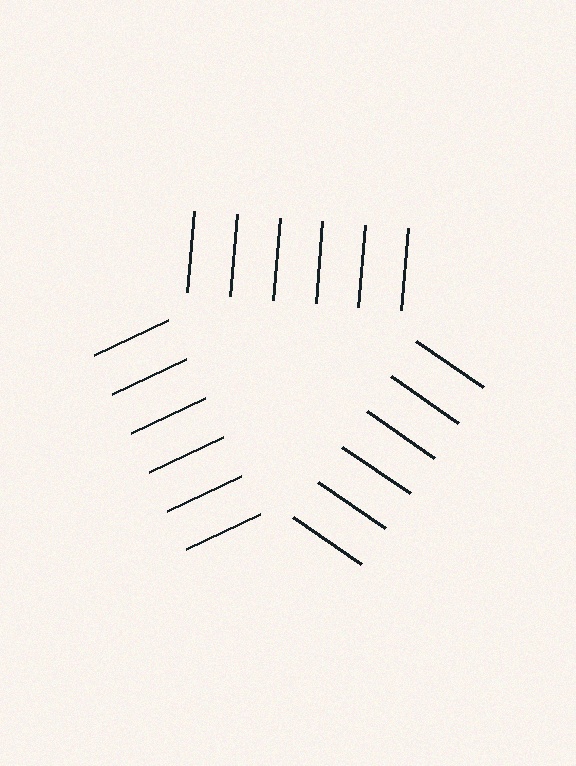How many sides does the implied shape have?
3 sides — the line-ends trace a triangle.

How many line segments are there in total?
18 — 6 along each of the 3 edges.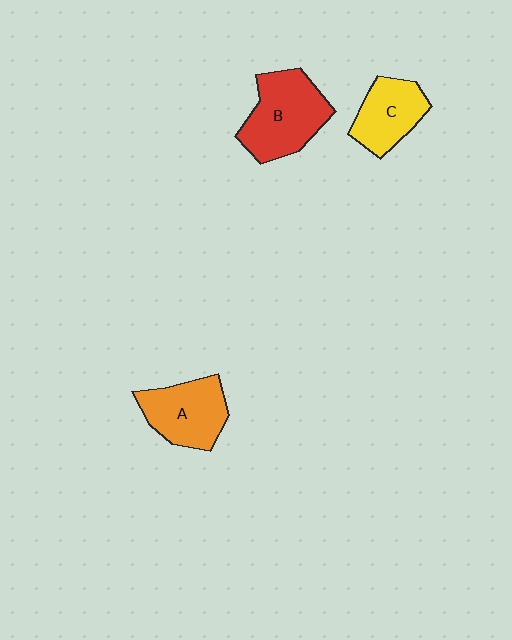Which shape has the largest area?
Shape B (red).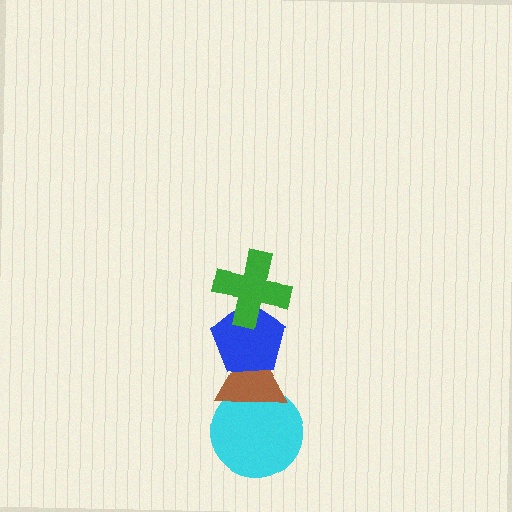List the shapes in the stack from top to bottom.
From top to bottom: the green cross, the blue pentagon, the brown triangle, the cyan circle.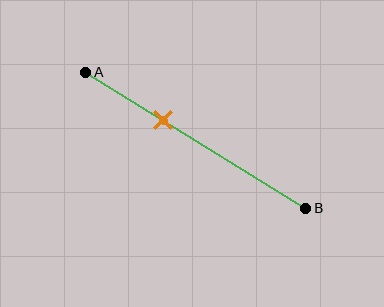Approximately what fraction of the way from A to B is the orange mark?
The orange mark is approximately 35% of the way from A to B.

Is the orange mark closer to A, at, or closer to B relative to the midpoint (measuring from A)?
The orange mark is closer to point A than the midpoint of segment AB.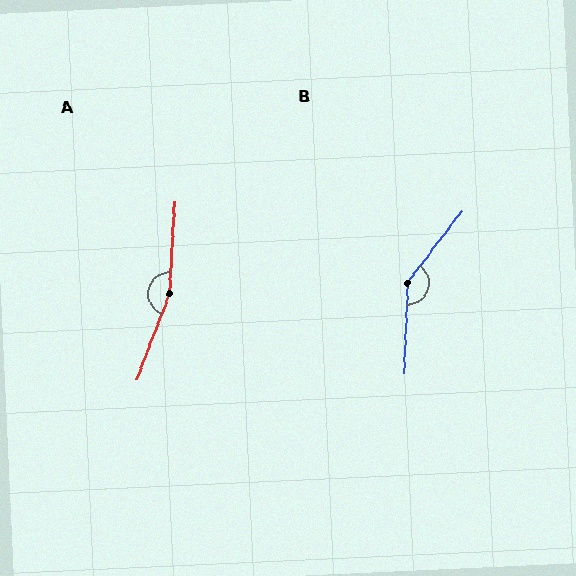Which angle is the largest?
A, at approximately 162 degrees.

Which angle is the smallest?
B, at approximately 145 degrees.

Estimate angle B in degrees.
Approximately 145 degrees.